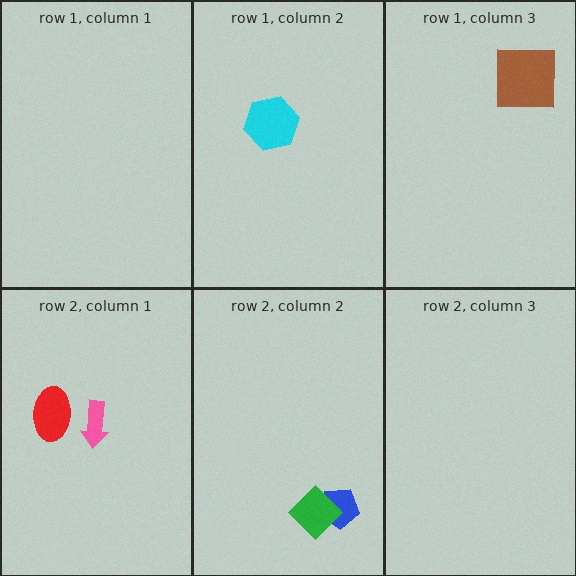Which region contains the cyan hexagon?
The row 1, column 2 region.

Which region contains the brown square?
The row 1, column 3 region.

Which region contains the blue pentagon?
The row 2, column 2 region.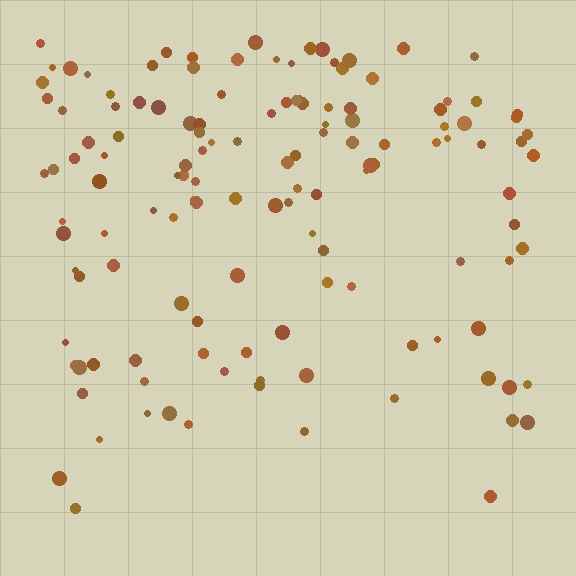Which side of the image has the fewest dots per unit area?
The bottom.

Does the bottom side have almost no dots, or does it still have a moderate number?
Still a moderate number, just noticeably fewer than the top.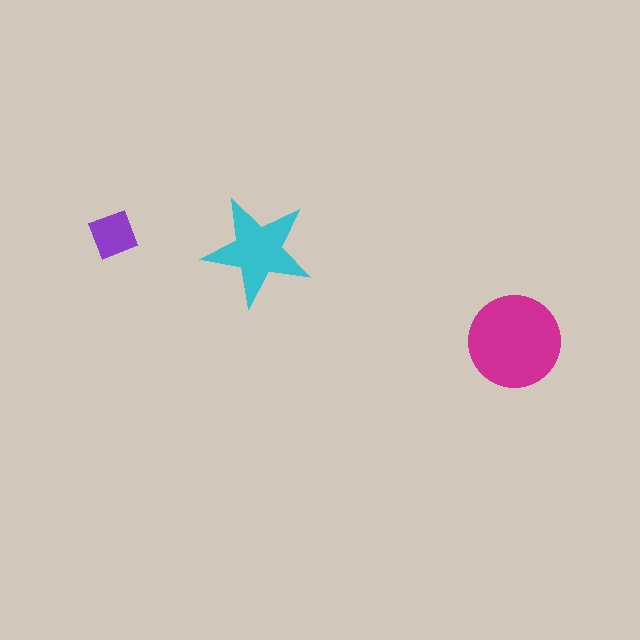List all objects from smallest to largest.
The purple diamond, the cyan star, the magenta circle.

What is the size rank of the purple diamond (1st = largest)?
3rd.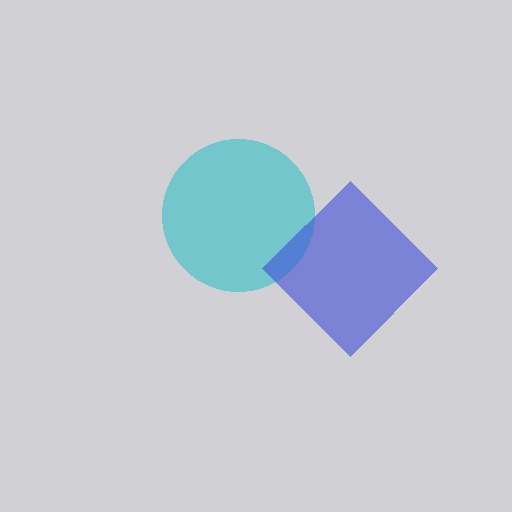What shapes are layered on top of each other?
The layered shapes are: a cyan circle, a blue diamond.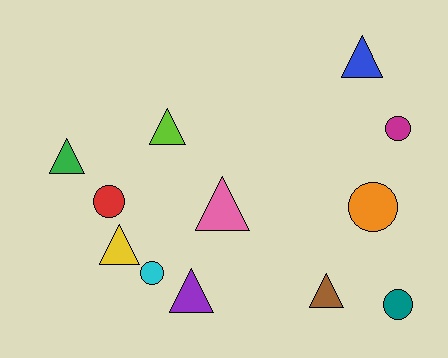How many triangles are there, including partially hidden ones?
There are 7 triangles.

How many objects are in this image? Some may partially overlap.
There are 12 objects.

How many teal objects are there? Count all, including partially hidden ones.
There is 1 teal object.